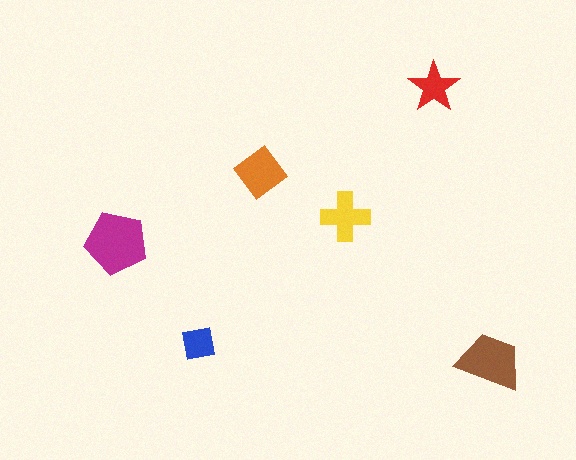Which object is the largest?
The magenta pentagon.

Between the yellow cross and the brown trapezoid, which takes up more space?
The brown trapezoid.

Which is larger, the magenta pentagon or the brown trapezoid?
The magenta pentagon.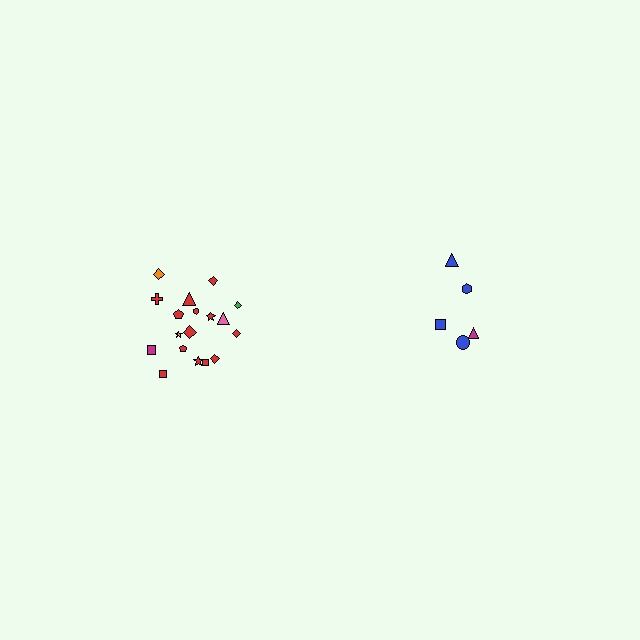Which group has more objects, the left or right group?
The left group.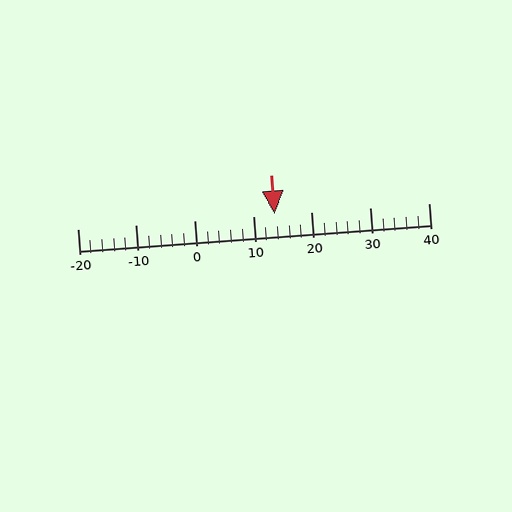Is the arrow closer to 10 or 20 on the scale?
The arrow is closer to 10.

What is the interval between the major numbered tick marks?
The major tick marks are spaced 10 units apart.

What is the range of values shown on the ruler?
The ruler shows values from -20 to 40.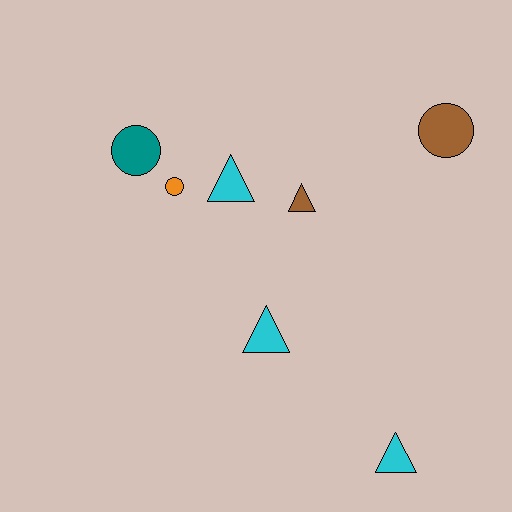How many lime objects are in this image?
There are no lime objects.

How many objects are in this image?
There are 7 objects.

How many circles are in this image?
There are 3 circles.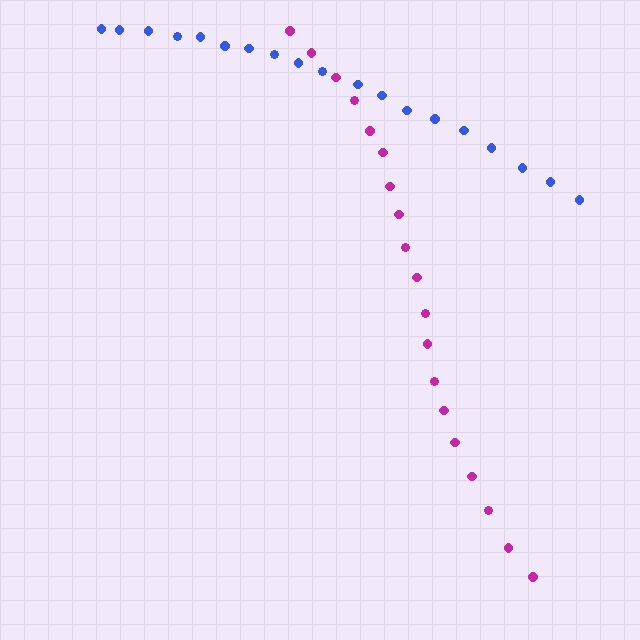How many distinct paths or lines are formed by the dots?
There are 2 distinct paths.